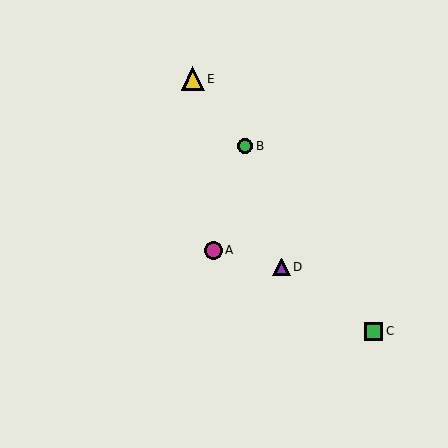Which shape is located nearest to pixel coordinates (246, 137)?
The green circle (labeled B) at (245, 146) is nearest to that location.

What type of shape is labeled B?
Shape B is a green circle.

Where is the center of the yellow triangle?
The center of the yellow triangle is at (193, 79).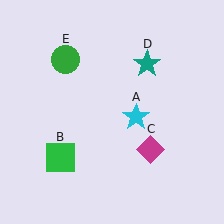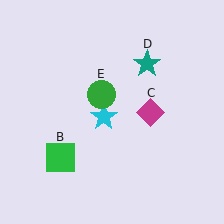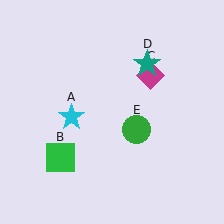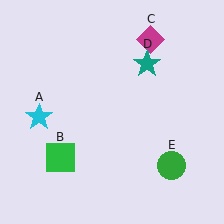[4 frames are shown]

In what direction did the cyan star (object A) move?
The cyan star (object A) moved left.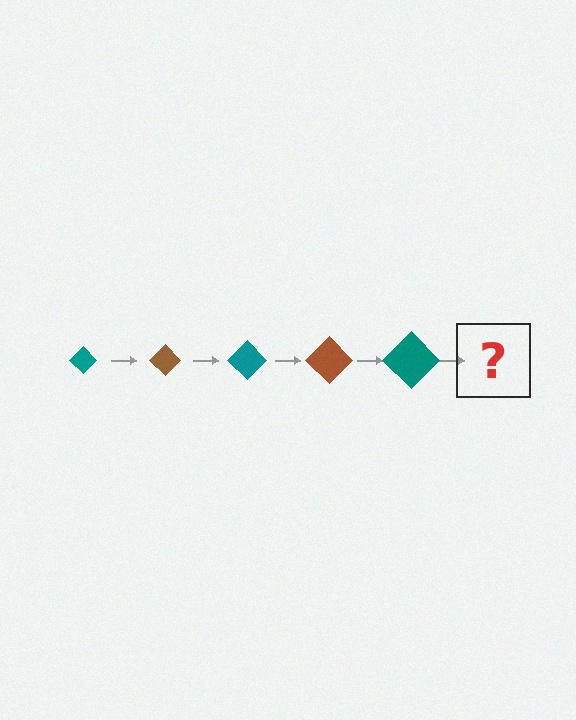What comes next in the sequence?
The next element should be a brown diamond, larger than the previous one.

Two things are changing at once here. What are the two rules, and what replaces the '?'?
The two rules are that the diamond grows larger each step and the color cycles through teal and brown. The '?' should be a brown diamond, larger than the previous one.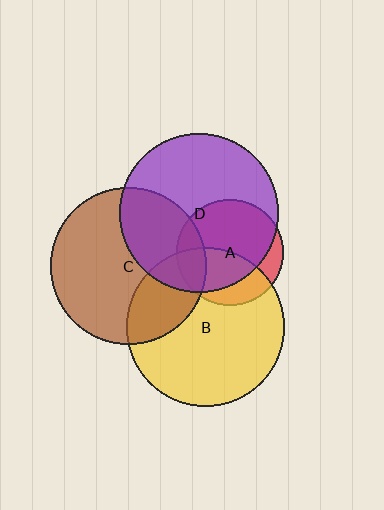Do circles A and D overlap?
Yes.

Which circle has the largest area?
Circle D (purple).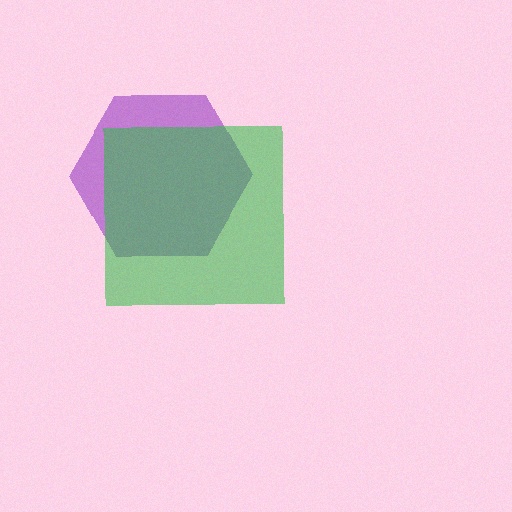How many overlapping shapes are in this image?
There are 2 overlapping shapes in the image.